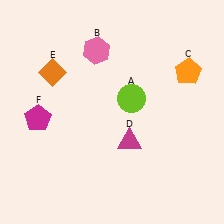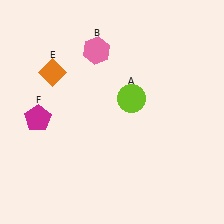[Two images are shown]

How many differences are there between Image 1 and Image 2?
There are 2 differences between the two images.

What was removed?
The orange pentagon (C), the magenta triangle (D) were removed in Image 2.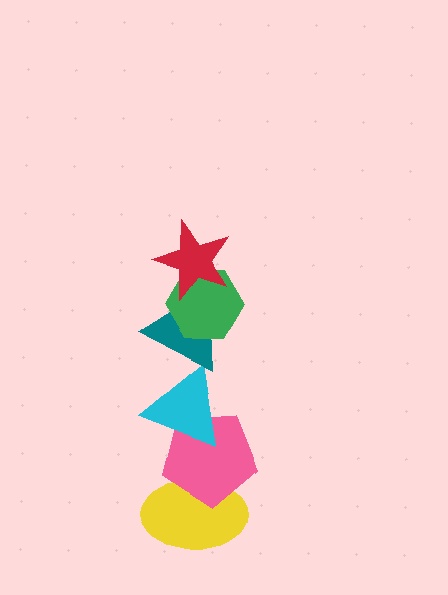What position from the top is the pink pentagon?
The pink pentagon is 5th from the top.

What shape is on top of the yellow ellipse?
The pink pentagon is on top of the yellow ellipse.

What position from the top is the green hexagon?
The green hexagon is 2nd from the top.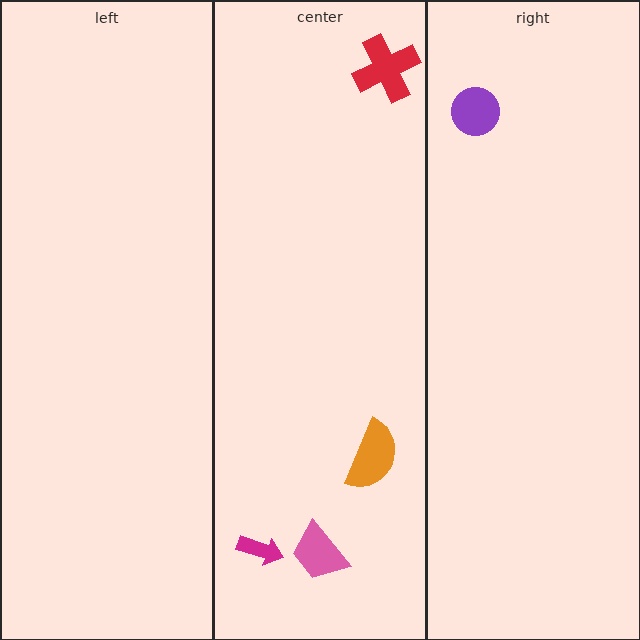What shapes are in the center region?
The magenta arrow, the orange semicircle, the red cross, the pink trapezoid.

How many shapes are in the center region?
4.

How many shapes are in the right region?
1.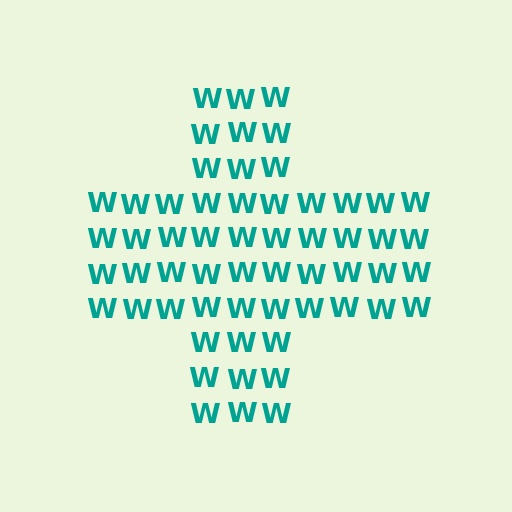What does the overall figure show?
The overall figure shows a cross.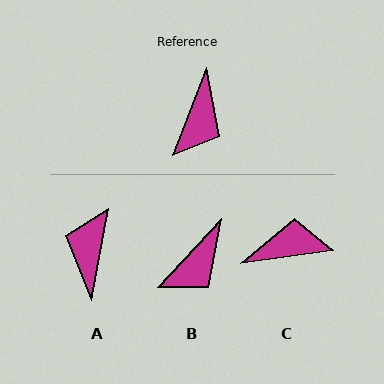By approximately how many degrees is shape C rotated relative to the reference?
Approximately 119 degrees counter-clockwise.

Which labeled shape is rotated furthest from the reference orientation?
A, about 170 degrees away.